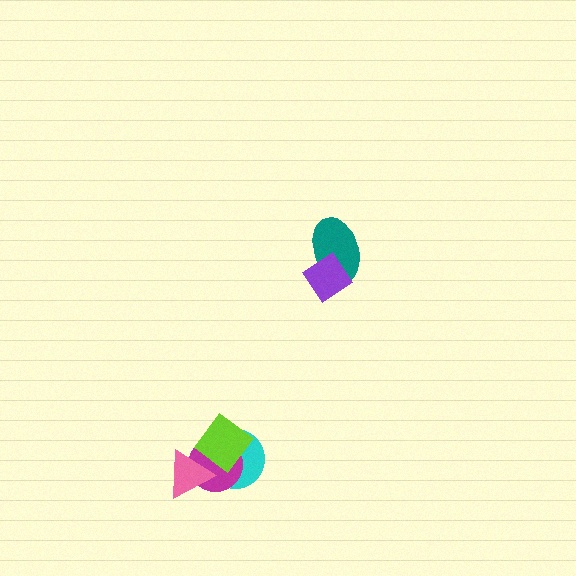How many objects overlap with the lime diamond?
3 objects overlap with the lime diamond.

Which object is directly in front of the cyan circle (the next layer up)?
The magenta circle is directly in front of the cyan circle.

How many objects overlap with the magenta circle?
3 objects overlap with the magenta circle.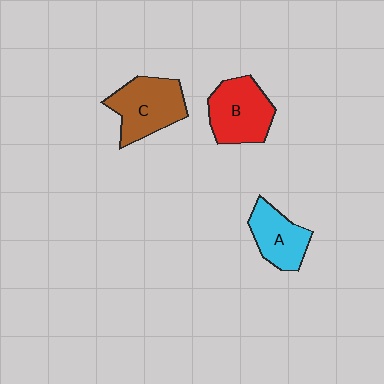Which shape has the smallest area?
Shape A (cyan).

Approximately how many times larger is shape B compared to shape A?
Approximately 1.3 times.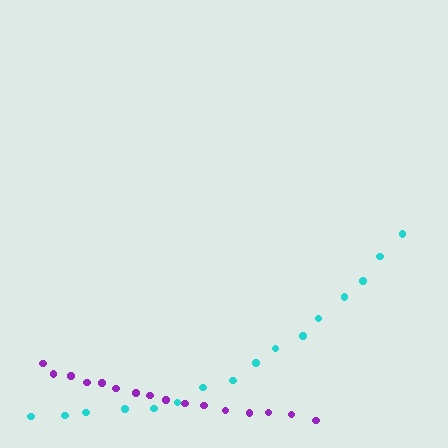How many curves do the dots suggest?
There are 2 distinct paths.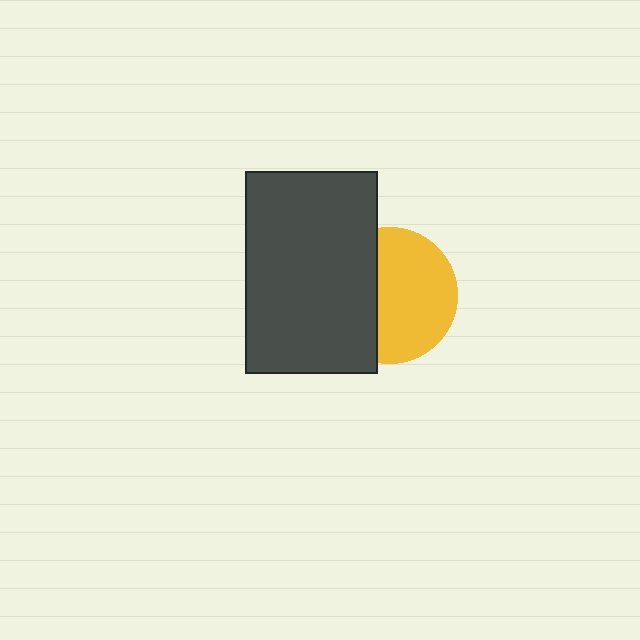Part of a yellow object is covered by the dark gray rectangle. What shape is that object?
It is a circle.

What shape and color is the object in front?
The object in front is a dark gray rectangle.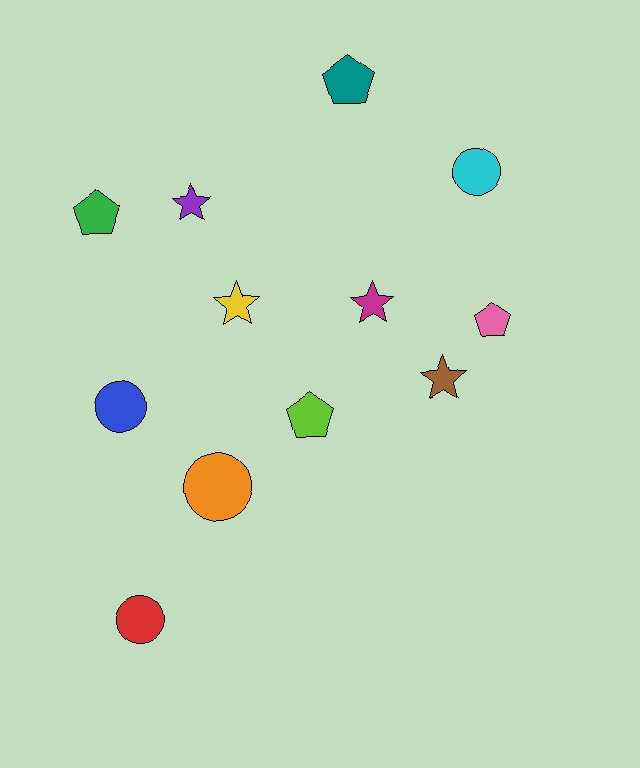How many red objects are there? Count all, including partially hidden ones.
There is 1 red object.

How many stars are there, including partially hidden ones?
There are 4 stars.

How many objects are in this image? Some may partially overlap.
There are 12 objects.